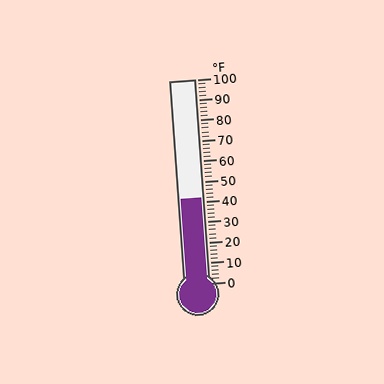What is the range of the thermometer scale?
The thermometer scale ranges from 0°F to 100°F.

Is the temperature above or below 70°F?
The temperature is below 70°F.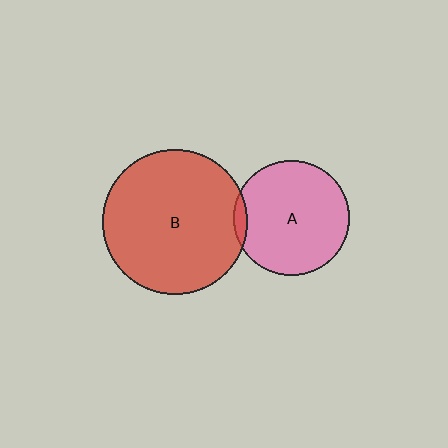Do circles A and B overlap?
Yes.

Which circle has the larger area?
Circle B (red).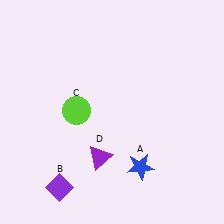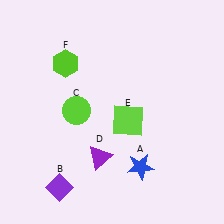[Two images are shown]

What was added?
A lime square (E), a lime hexagon (F) were added in Image 2.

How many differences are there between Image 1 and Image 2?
There are 2 differences between the two images.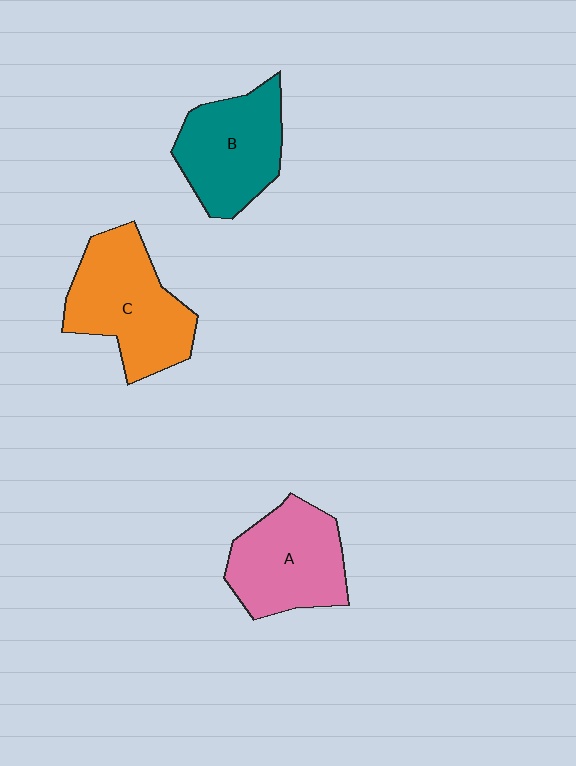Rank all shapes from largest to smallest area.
From largest to smallest: C (orange), A (pink), B (teal).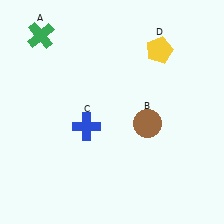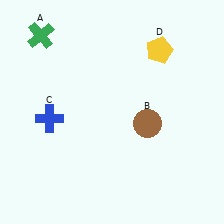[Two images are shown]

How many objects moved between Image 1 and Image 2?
1 object moved between the two images.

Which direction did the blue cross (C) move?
The blue cross (C) moved left.